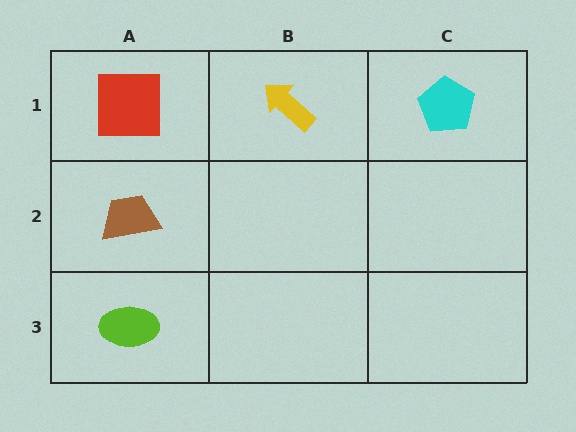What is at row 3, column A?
A lime ellipse.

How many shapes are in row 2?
1 shape.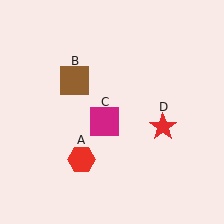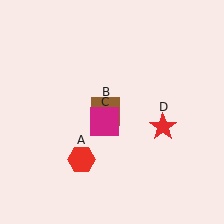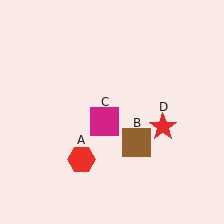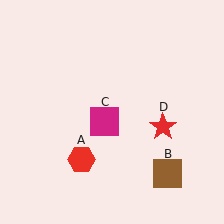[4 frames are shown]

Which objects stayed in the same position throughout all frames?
Red hexagon (object A) and magenta square (object C) and red star (object D) remained stationary.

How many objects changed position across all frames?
1 object changed position: brown square (object B).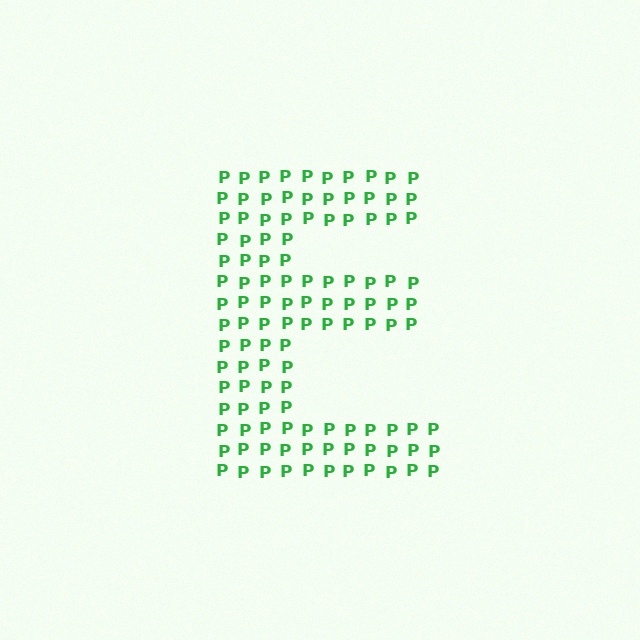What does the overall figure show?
The overall figure shows the letter E.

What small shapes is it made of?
It is made of small letter P's.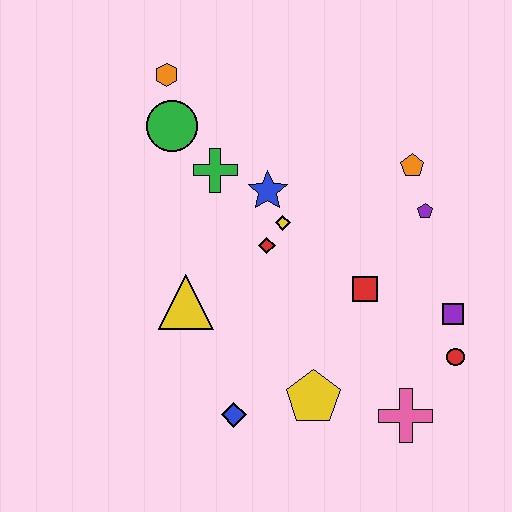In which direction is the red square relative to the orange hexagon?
The red square is below the orange hexagon.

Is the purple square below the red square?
Yes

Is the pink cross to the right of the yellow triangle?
Yes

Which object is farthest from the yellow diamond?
The pink cross is farthest from the yellow diamond.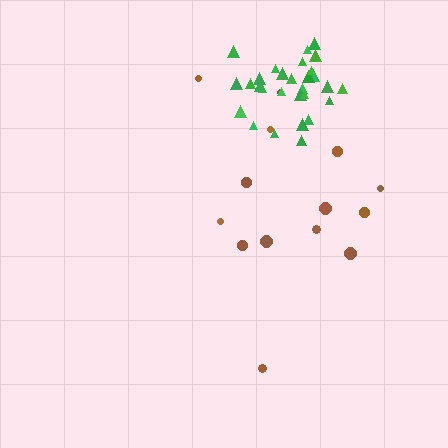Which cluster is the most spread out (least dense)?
Brown.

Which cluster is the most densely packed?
Green.